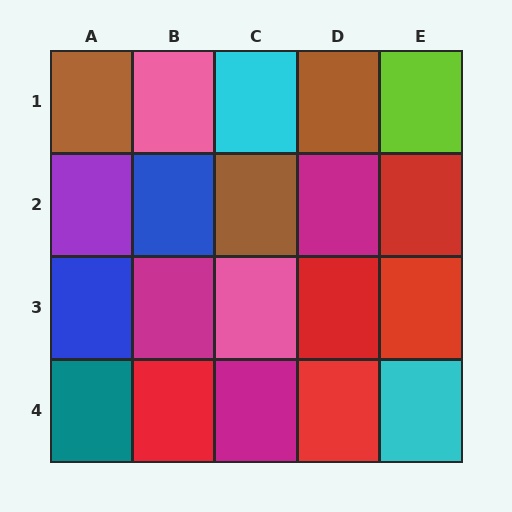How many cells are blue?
2 cells are blue.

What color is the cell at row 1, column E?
Lime.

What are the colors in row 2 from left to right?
Purple, blue, brown, magenta, red.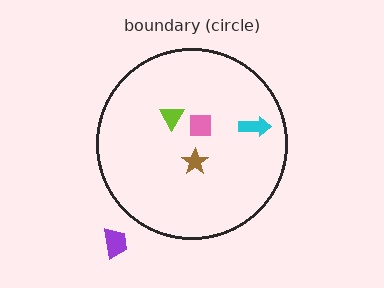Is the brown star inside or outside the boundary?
Inside.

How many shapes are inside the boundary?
4 inside, 1 outside.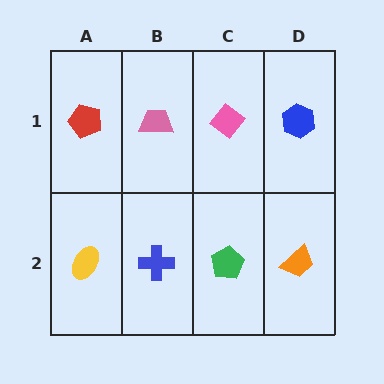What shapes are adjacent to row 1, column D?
An orange trapezoid (row 2, column D), a pink diamond (row 1, column C).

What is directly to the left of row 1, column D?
A pink diamond.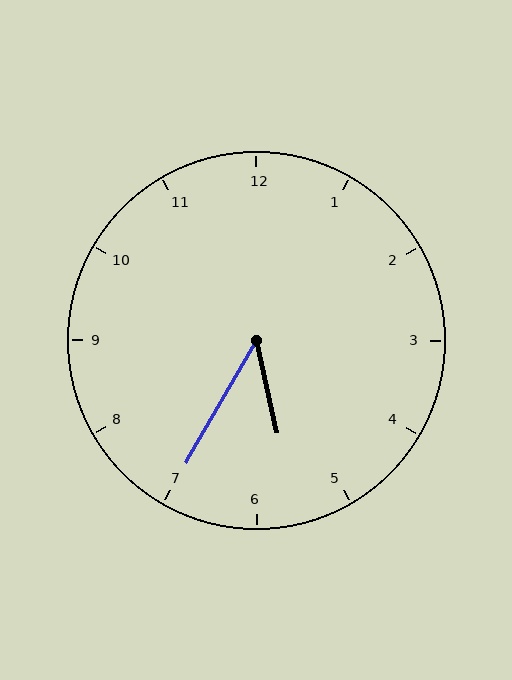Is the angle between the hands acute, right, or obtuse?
It is acute.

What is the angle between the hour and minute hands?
Approximately 42 degrees.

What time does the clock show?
5:35.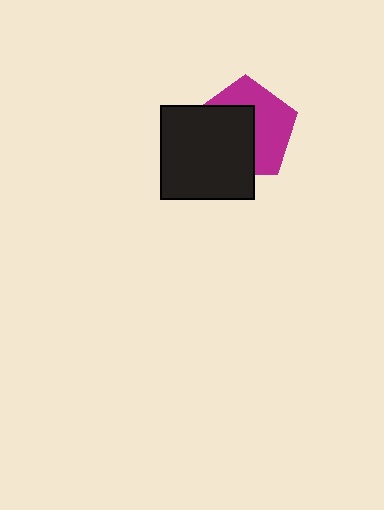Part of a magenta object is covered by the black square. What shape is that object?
It is a pentagon.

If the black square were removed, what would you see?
You would see the complete magenta pentagon.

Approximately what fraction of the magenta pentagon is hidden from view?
Roughly 51% of the magenta pentagon is hidden behind the black square.